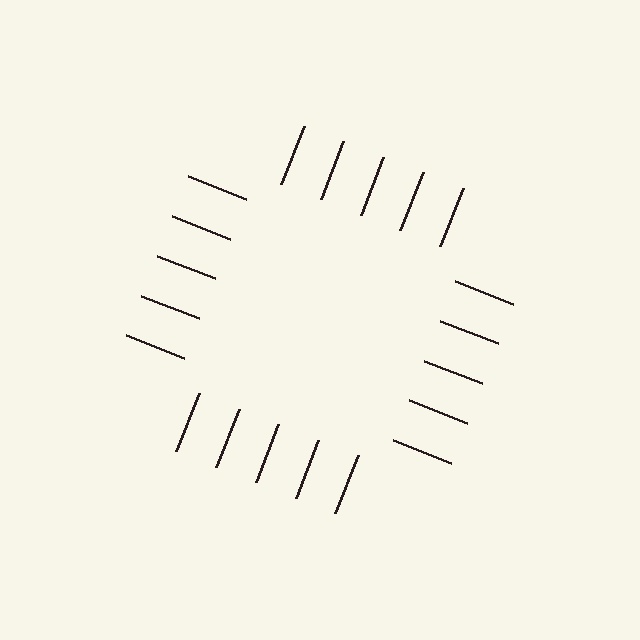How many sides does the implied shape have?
4 sides — the line-ends trace a square.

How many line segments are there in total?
20 — 5 along each of the 4 edges.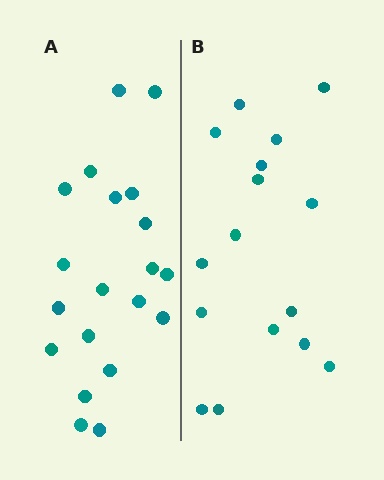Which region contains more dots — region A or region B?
Region A (the left region) has more dots.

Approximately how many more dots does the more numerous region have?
Region A has about 4 more dots than region B.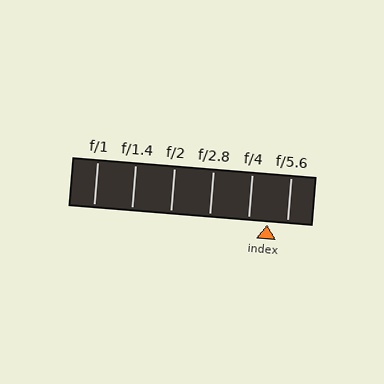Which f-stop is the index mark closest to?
The index mark is closest to f/4.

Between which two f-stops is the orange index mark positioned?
The index mark is between f/4 and f/5.6.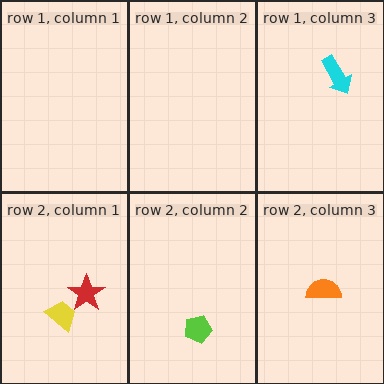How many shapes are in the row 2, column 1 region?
2.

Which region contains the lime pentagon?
The row 2, column 2 region.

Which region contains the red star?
The row 2, column 1 region.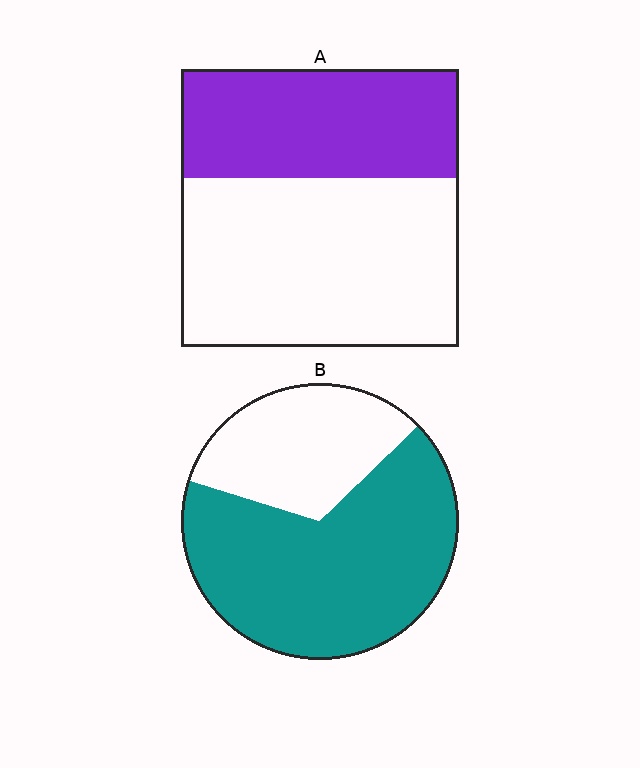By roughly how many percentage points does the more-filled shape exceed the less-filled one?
By roughly 30 percentage points (B over A).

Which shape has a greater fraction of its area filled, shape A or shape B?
Shape B.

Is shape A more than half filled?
No.